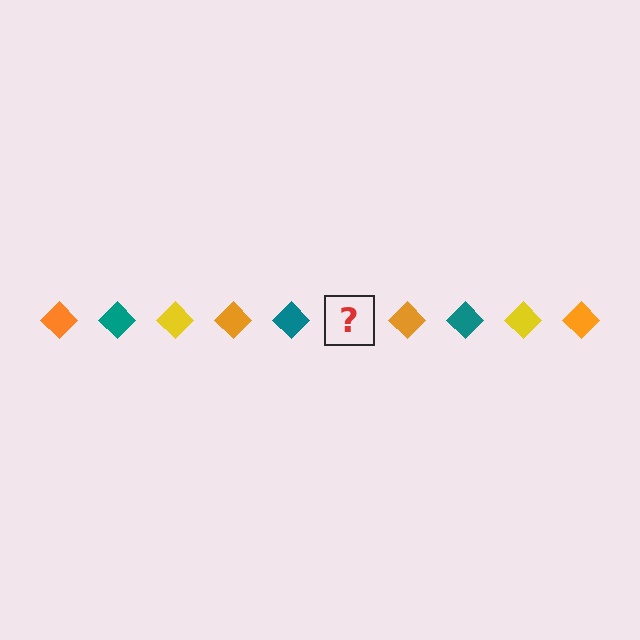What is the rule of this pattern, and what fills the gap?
The rule is that the pattern cycles through orange, teal, yellow diamonds. The gap should be filled with a yellow diamond.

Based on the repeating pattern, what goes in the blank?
The blank should be a yellow diamond.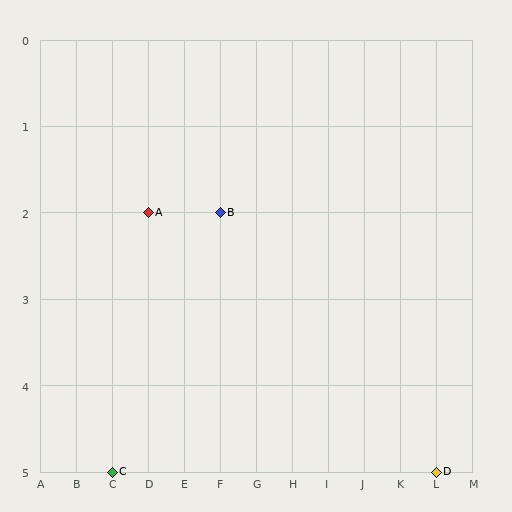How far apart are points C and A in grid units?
Points C and A are 1 column and 3 rows apart (about 3.2 grid units diagonally).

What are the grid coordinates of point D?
Point D is at grid coordinates (L, 5).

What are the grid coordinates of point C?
Point C is at grid coordinates (C, 5).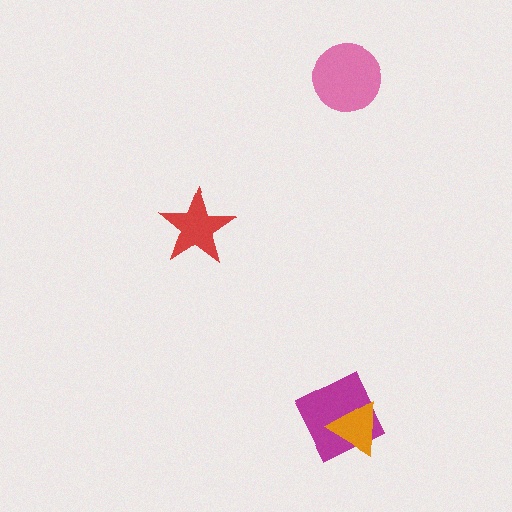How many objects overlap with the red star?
0 objects overlap with the red star.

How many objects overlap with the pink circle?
0 objects overlap with the pink circle.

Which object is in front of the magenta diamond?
The orange triangle is in front of the magenta diamond.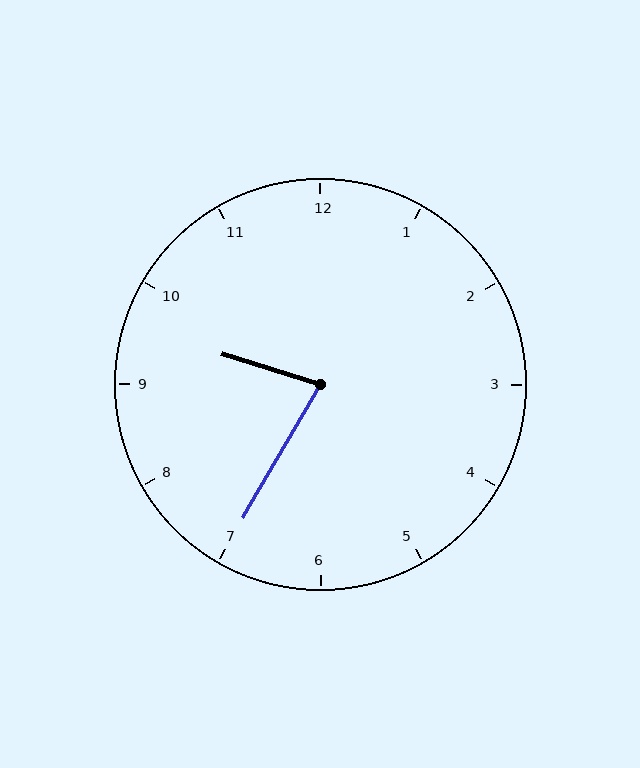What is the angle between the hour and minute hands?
Approximately 78 degrees.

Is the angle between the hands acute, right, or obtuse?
It is acute.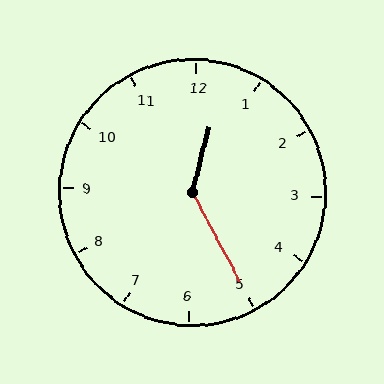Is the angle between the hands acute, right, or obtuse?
It is obtuse.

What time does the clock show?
12:25.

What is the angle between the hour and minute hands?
Approximately 138 degrees.